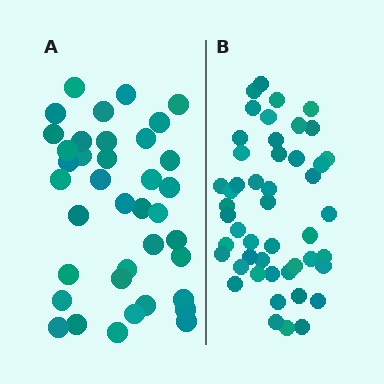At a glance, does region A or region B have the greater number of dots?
Region B (the right region) has more dots.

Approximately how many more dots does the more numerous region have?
Region B has roughly 10 or so more dots than region A.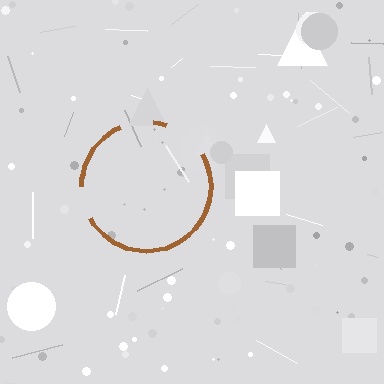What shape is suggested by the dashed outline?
The dashed outline suggests a circle.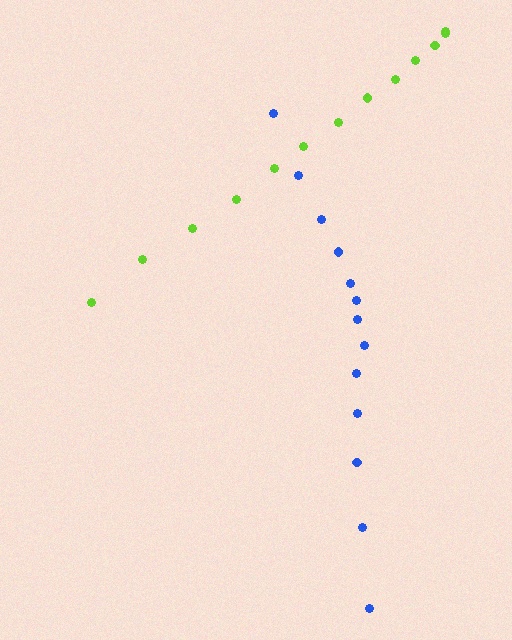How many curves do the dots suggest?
There are 2 distinct paths.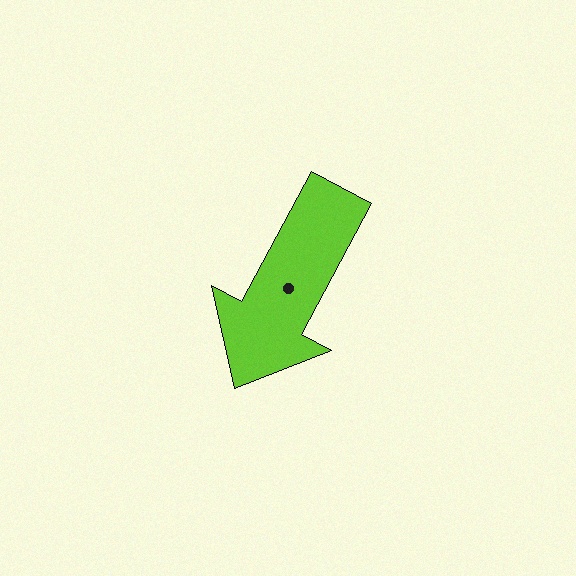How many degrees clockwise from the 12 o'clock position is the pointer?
Approximately 208 degrees.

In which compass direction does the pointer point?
Southwest.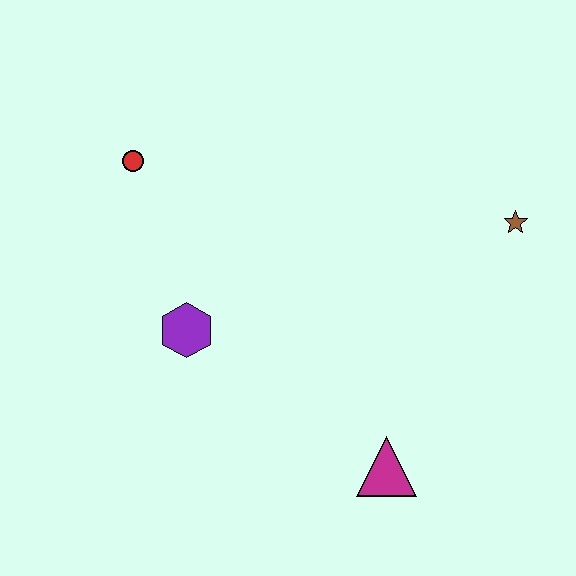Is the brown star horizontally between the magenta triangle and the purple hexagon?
No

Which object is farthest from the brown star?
The red circle is farthest from the brown star.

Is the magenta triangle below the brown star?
Yes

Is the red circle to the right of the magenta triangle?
No